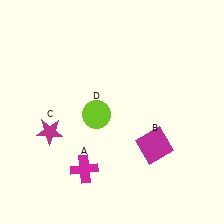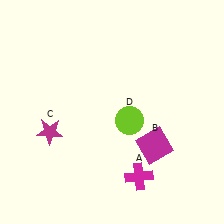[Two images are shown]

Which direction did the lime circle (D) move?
The lime circle (D) moved right.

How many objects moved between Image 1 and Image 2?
2 objects moved between the two images.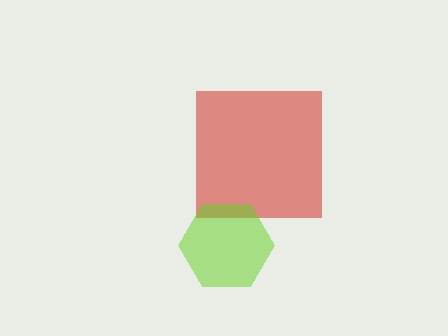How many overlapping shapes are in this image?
There are 2 overlapping shapes in the image.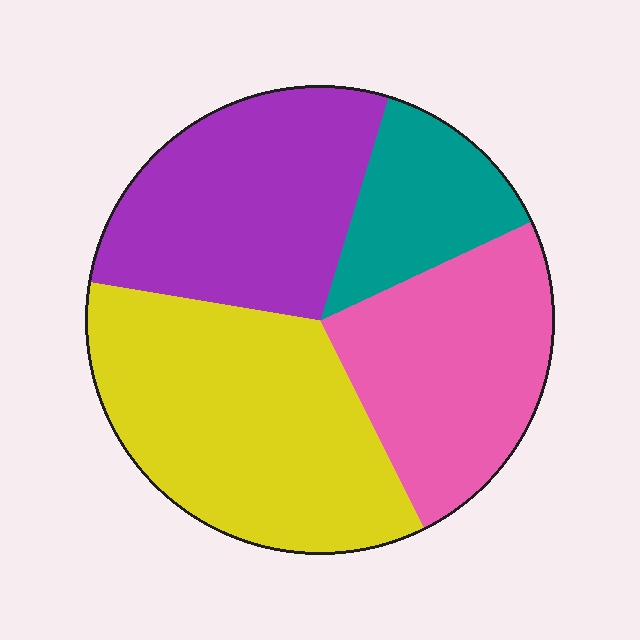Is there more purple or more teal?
Purple.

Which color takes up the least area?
Teal, at roughly 15%.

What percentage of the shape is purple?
Purple takes up about one quarter (1/4) of the shape.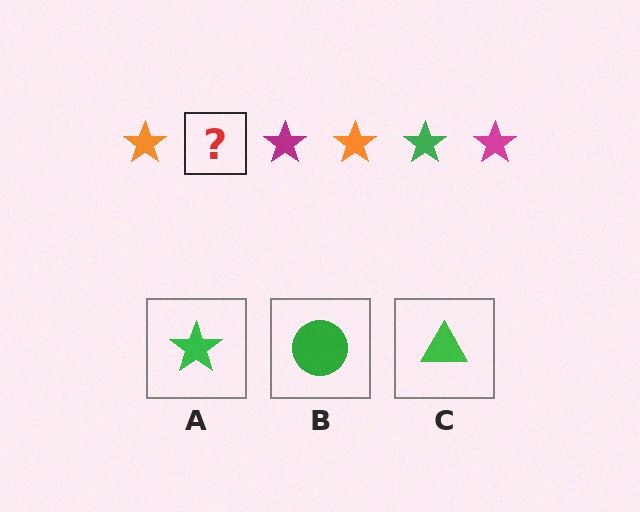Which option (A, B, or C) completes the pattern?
A.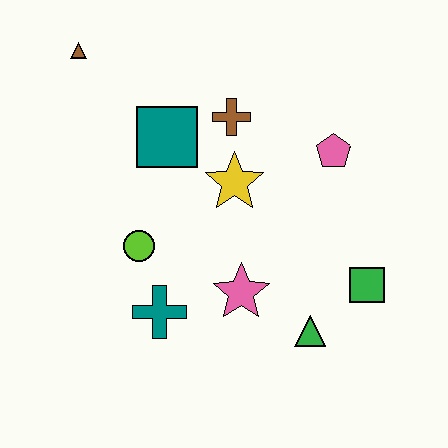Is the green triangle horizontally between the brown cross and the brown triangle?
No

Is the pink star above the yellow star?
No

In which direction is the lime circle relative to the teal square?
The lime circle is below the teal square.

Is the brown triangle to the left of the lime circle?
Yes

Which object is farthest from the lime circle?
The green square is farthest from the lime circle.